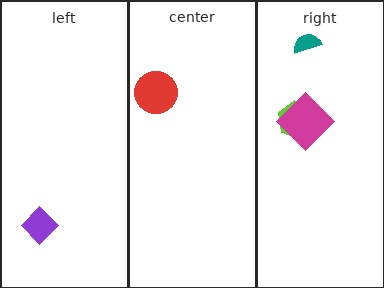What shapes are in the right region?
The teal semicircle, the lime hexagon, the magenta diamond.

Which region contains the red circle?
The center region.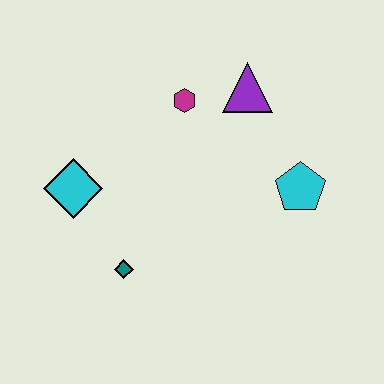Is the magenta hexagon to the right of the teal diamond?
Yes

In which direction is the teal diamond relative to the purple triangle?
The teal diamond is below the purple triangle.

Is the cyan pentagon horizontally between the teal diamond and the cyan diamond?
No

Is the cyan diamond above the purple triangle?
No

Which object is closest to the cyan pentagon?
The purple triangle is closest to the cyan pentagon.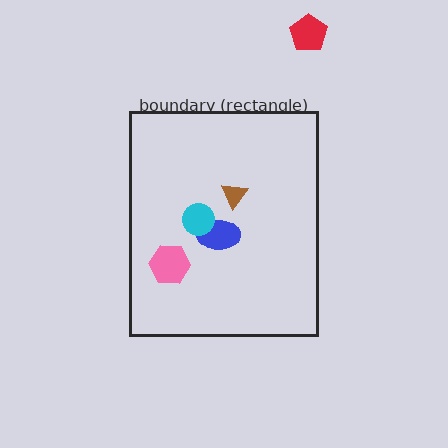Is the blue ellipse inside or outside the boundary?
Inside.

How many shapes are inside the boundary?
4 inside, 1 outside.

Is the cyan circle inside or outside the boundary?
Inside.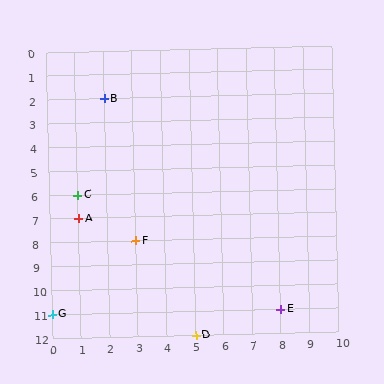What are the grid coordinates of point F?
Point F is at grid coordinates (3, 8).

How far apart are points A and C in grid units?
Points A and C are 1 row apart.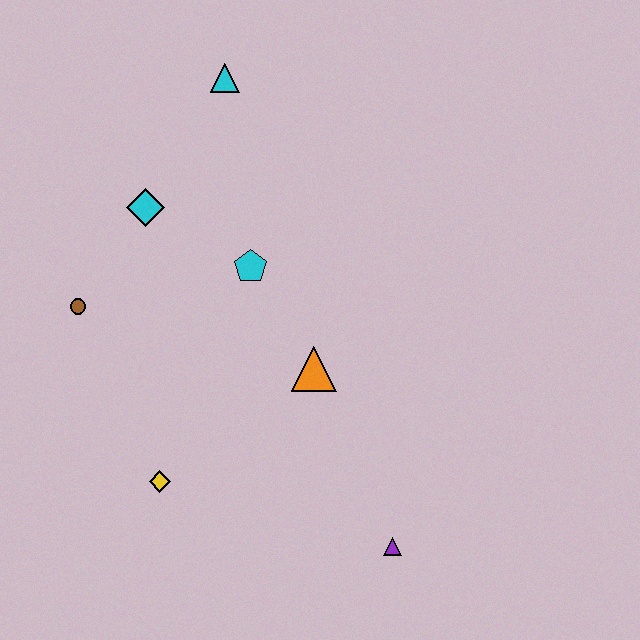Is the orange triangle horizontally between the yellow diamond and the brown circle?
No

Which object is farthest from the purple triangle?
The cyan triangle is farthest from the purple triangle.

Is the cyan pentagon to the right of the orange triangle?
No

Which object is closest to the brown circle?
The cyan diamond is closest to the brown circle.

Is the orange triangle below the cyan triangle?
Yes